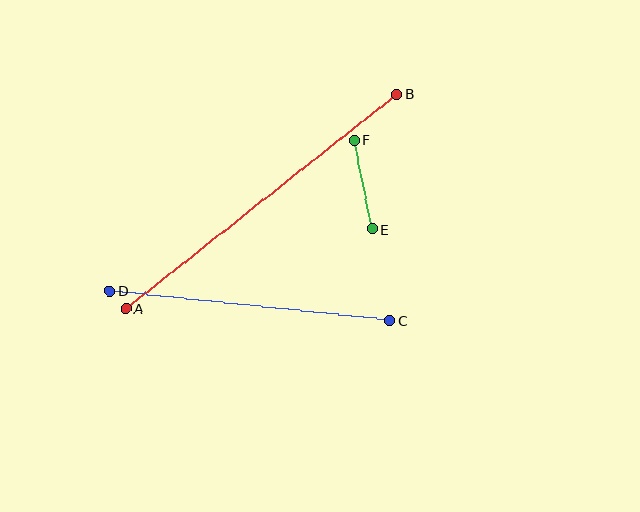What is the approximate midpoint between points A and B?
The midpoint is at approximately (261, 201) pixels.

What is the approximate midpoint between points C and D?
The midpoint is at approximately (250, 306) pixels.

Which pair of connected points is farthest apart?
Points A and B are farthest apart.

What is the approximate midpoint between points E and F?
The midpoint is at approximately (363, 185) pixels.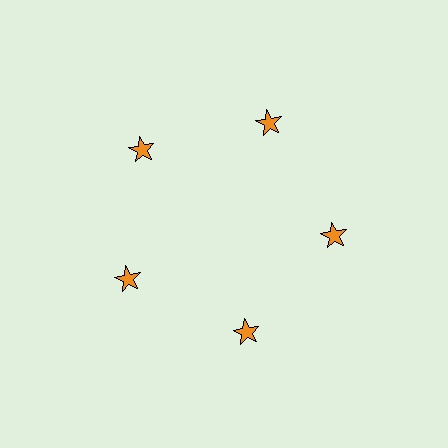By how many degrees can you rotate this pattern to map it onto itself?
The pattern maps onto itself every 72 degrees of rotation.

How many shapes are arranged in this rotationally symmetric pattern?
There are 5 shapes, arranged in 5 groups of 1.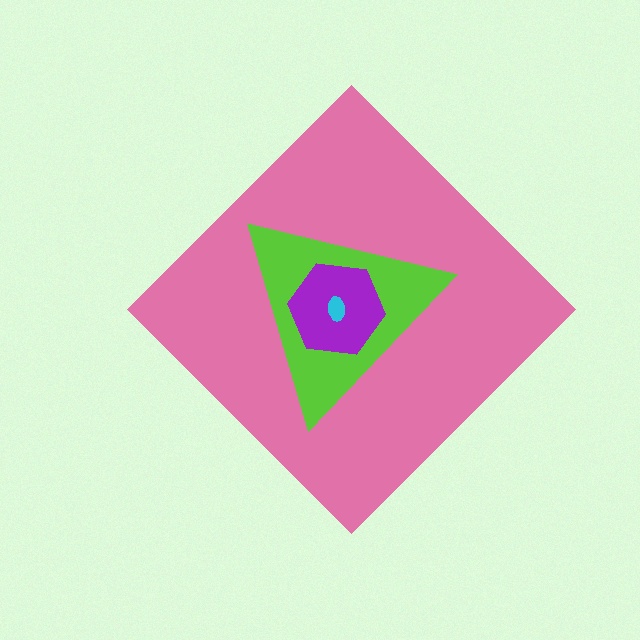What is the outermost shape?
The pink diamond.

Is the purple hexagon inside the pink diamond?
Yes.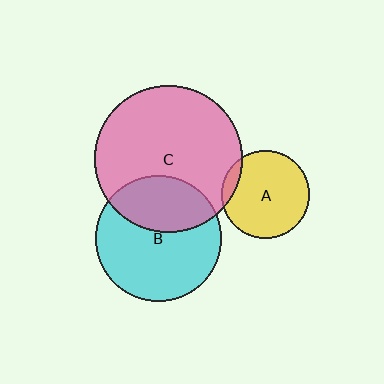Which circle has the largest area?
Circle C (pink).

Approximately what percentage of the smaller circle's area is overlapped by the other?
Approximately 10%.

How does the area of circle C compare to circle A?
Approximately 2.8 times.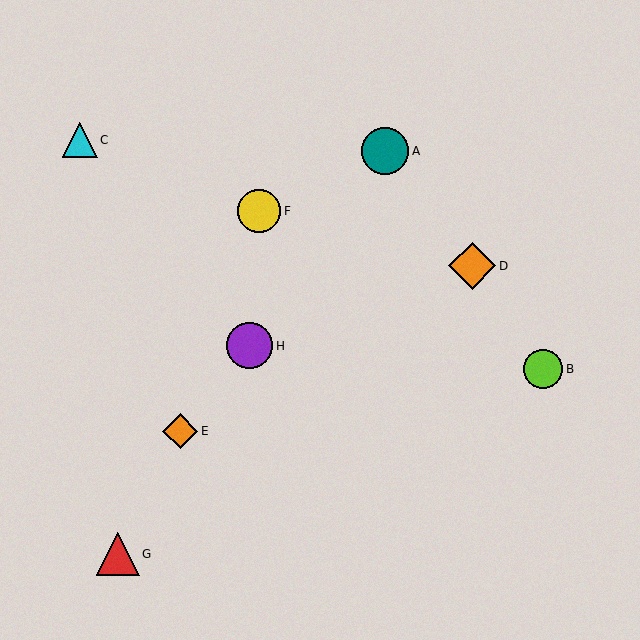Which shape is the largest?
The orange diamond (labeled D) is the largest.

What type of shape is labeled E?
Shape E is an orange diamond.